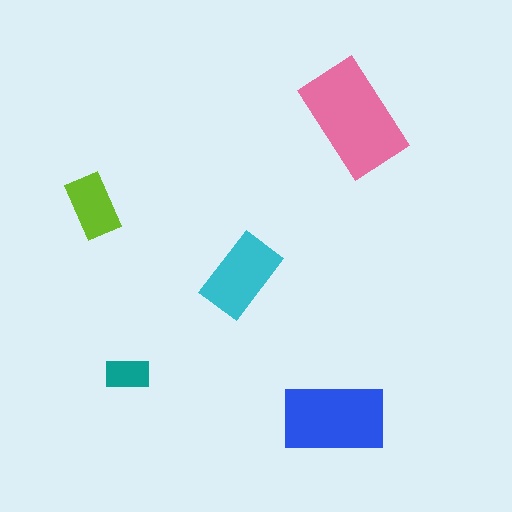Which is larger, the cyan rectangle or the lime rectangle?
The cyan one.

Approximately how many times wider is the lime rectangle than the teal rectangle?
About 1.5 times wider.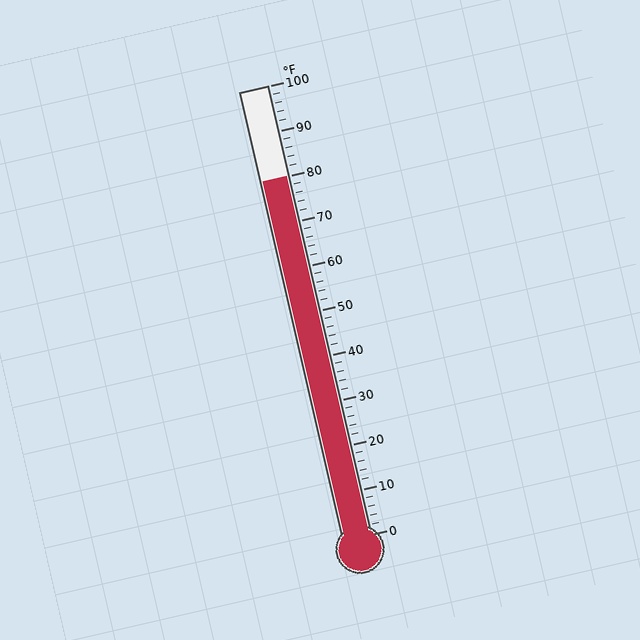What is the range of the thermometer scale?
The thermometer scale ranges from 0°F to 100°F.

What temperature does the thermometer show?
The thermometer shows approximately 80°F.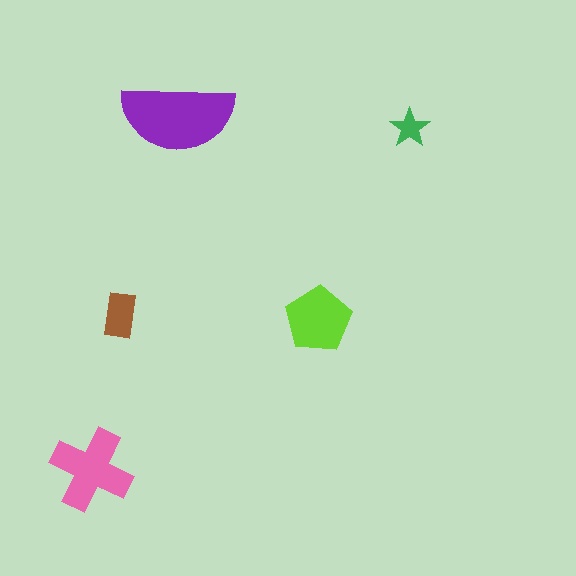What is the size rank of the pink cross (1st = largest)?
2nd.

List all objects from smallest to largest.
The green star, the brown rectangle, the lime pentagon, the pink cross, the purple semicircle.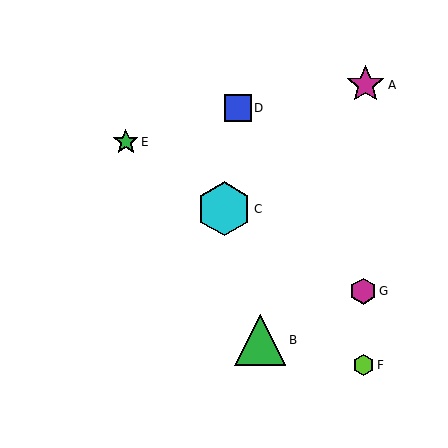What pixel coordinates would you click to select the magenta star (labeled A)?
Click at (366, 85) to select the magenta star A.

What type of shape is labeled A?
Shape A is a magenta star.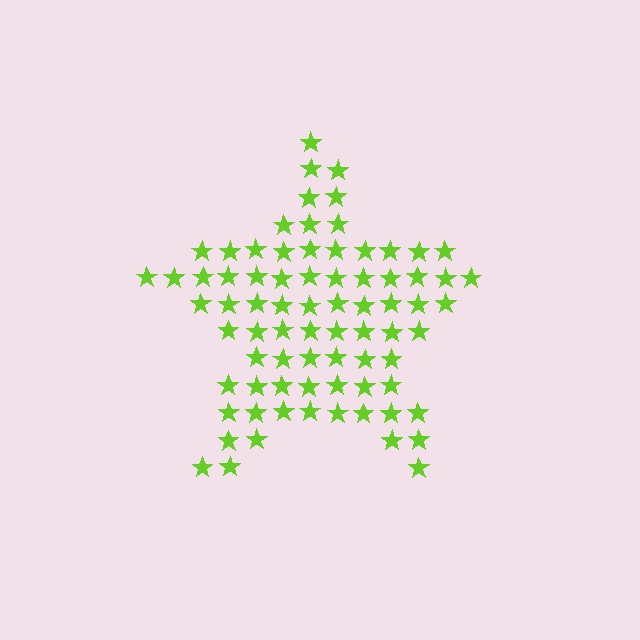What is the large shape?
The large shape is a star.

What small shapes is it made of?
It is made of small stars.